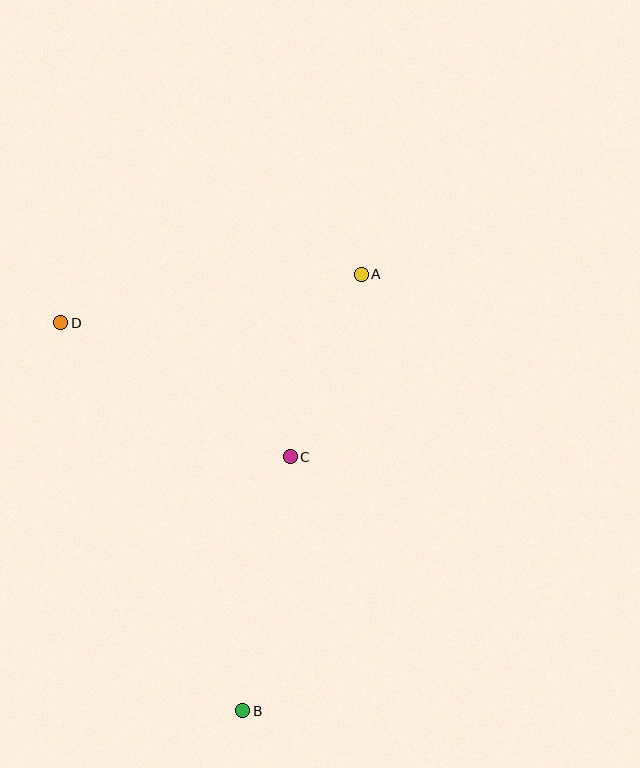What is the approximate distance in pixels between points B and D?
The distance between B and D is approximately 429 pixels.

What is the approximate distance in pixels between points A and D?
The distance between A and D is approximately 304 pixels.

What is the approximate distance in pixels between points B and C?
The distance between B and C is approximately 259 pixels.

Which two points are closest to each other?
Points A and C are closest to each other.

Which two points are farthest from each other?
Points A and B are farthest from each other.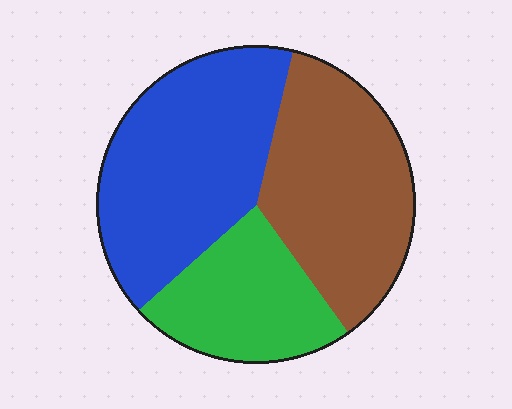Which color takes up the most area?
Blue, at roughly 40%.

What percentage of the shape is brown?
Brown covers roughly 35% of the shape.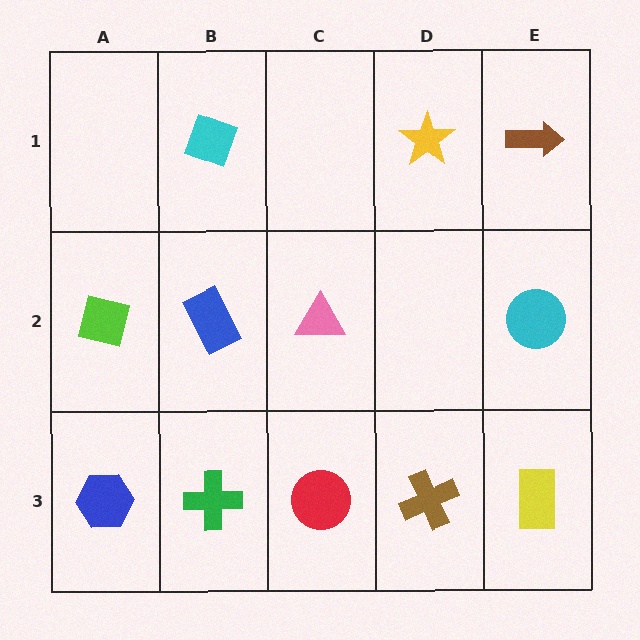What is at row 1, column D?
A yellow star.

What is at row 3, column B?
A green cross.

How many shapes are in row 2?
4 shapes.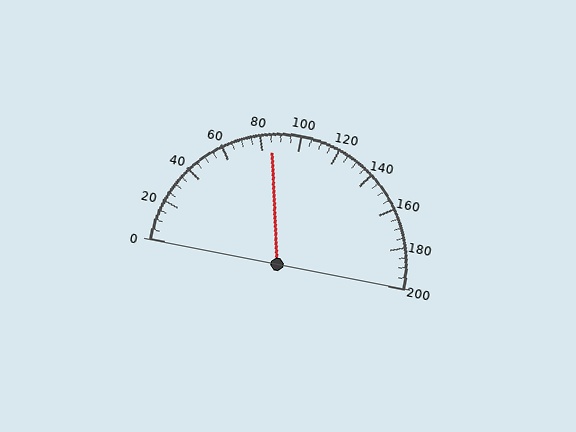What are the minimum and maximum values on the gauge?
The gauge ranges from 0 to 200.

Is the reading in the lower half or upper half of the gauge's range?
The reading is in the lower half of the range (0 to 200).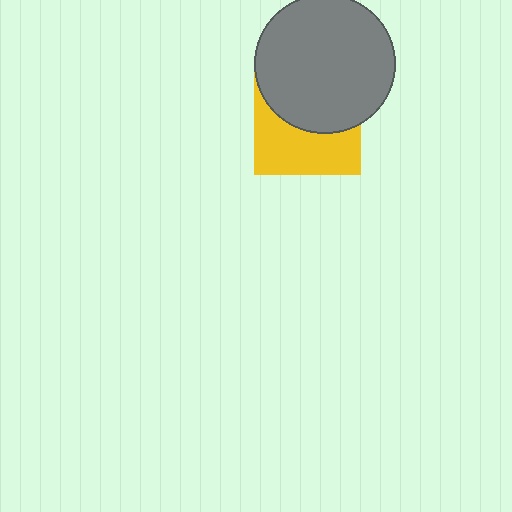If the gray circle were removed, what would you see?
You would see the complete yellow square.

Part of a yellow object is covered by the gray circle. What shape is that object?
It is a square.